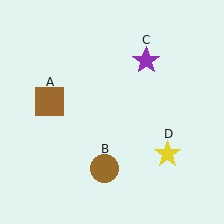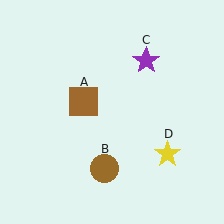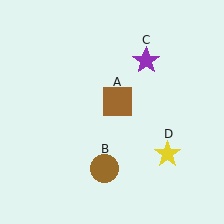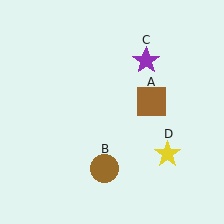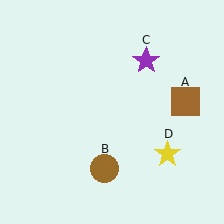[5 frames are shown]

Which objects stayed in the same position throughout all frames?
Brown circle (object B) and purple star (object C) and yellow star (object D) remained stationary.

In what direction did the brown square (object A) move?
The brown square (object A) moved right.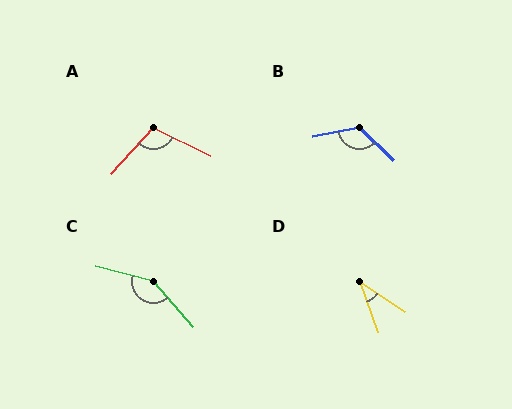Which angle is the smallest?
D, at approximately 37 degrees.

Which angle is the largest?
C, at approximately 146 degrees.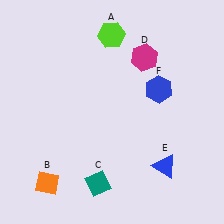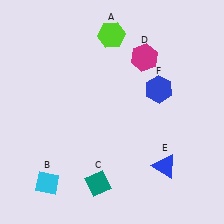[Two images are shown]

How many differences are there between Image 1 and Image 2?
There is 1 difference between the two images.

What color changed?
The diamond (B) changed from orange in Image 1 to cyan in Image 2.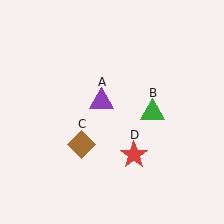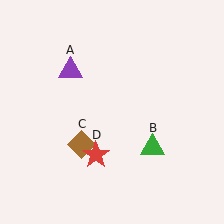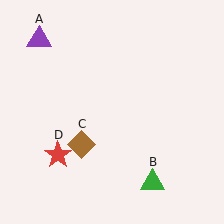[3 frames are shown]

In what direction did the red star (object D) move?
The red star (object D) moved left.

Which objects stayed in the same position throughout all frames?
Brown diamond (object C) remained stationary.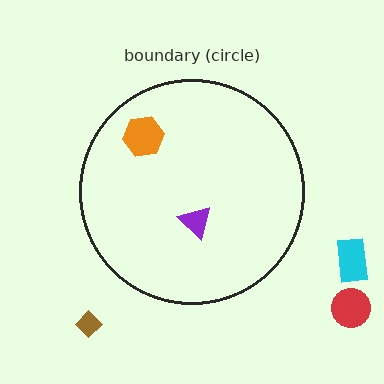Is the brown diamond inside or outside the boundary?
Outside.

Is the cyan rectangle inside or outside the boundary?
Outside.